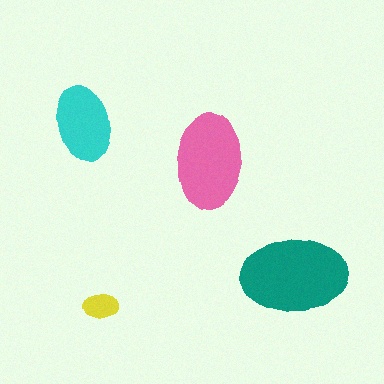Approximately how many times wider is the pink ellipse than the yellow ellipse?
About 2.5 times wider.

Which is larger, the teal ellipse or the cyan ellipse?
The teal one.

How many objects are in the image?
There are 4 objects in the image.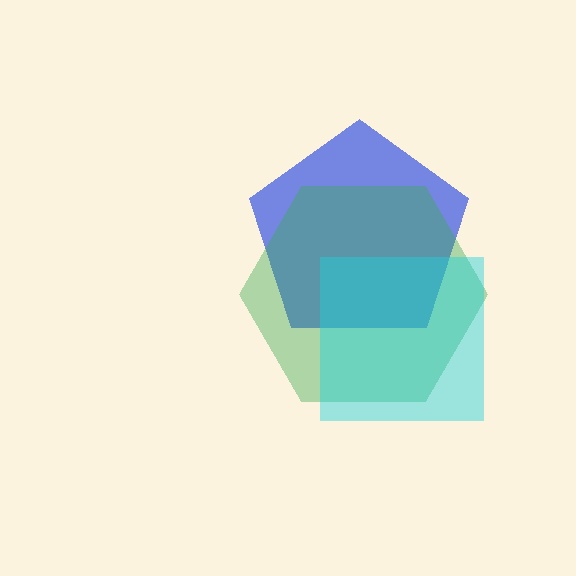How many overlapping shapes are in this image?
There are 3 overlapping shapes in the image.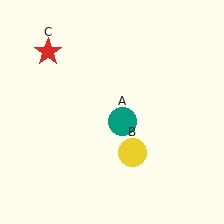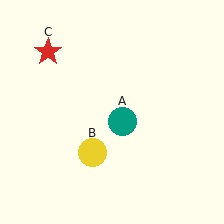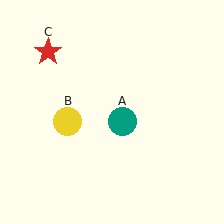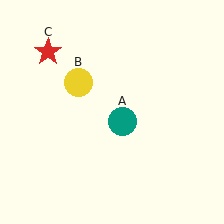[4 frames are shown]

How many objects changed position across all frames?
1 object changed position: yellow circle (object B).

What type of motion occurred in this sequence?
The yellow circle (object B) rotated clockwise around the center of the scene.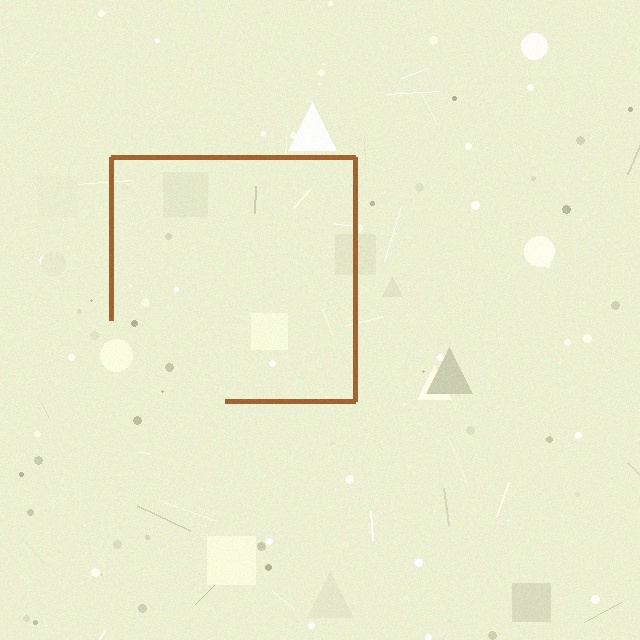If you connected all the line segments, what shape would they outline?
They would outline a square.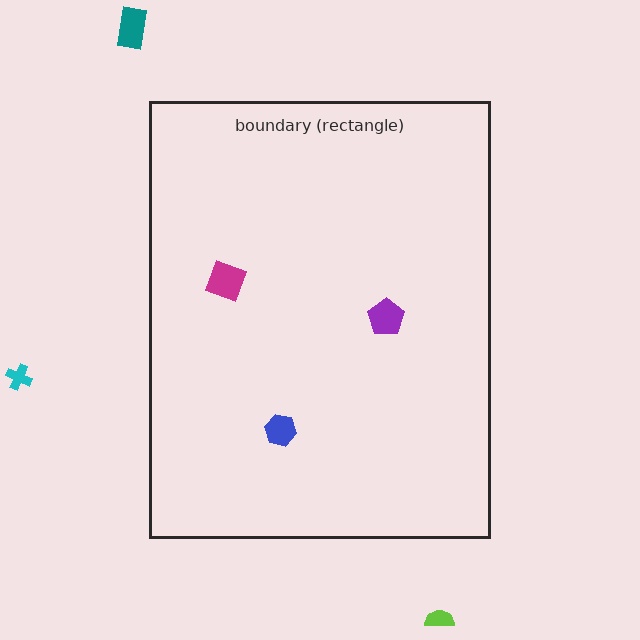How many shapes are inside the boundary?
3 inside, 3 outside.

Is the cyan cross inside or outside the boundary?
Outside.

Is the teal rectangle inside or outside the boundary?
Outside.